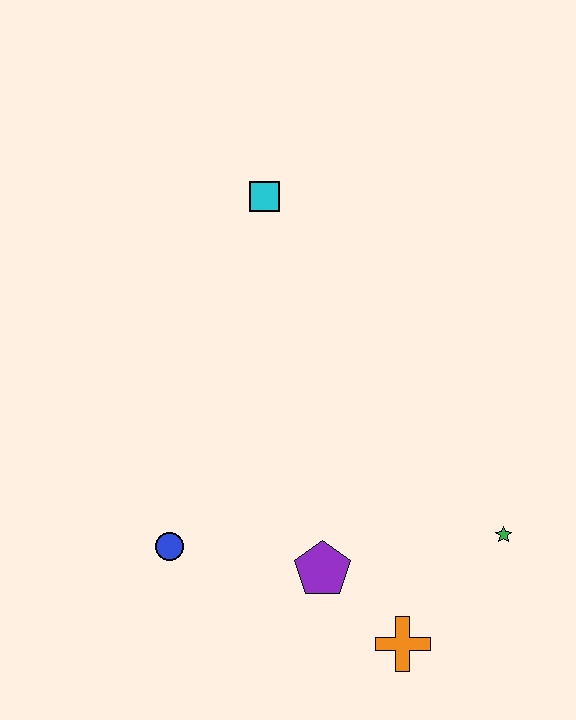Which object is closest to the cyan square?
The blue circle is closest to the cyan square.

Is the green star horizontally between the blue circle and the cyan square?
No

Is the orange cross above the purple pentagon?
No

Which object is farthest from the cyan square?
The orange cross is farthest from the cyan square.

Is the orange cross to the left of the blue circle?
No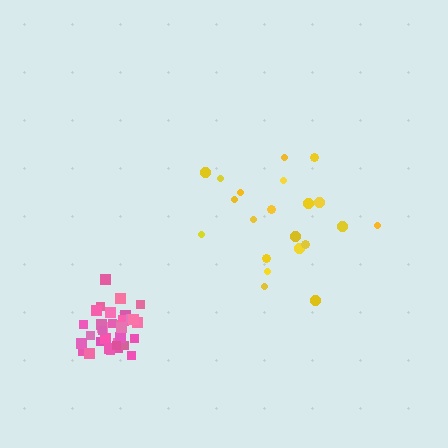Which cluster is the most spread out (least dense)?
Yellow.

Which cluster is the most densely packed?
Pink.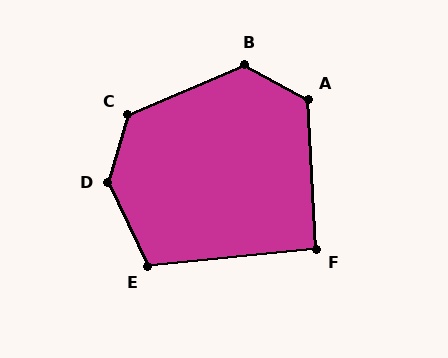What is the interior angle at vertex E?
Approximately 109 degrees (obtuse).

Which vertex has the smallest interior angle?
F, at approximately 93 degrees.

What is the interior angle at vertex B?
Approximately 129 degrees (obtuse).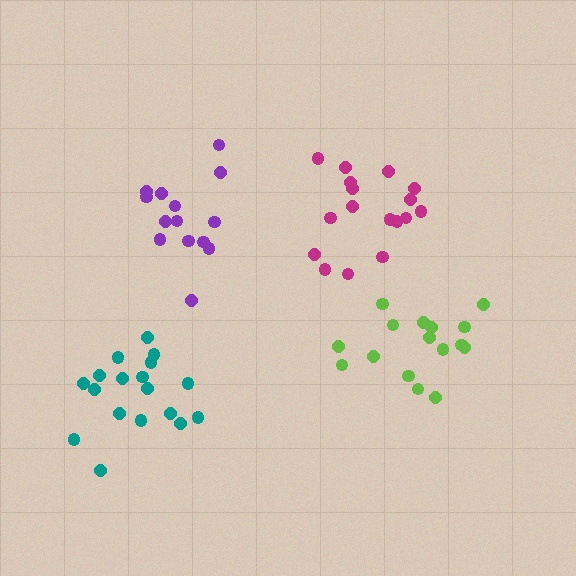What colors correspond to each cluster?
The clusters are colored: purple, teal, magenta, lime.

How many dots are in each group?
Group 1: 14 dots, Group 2: 18 dots, Group 3: 17 dots, Group 4: 16 dots (65 total).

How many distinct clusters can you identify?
There are 4 distinct clusters.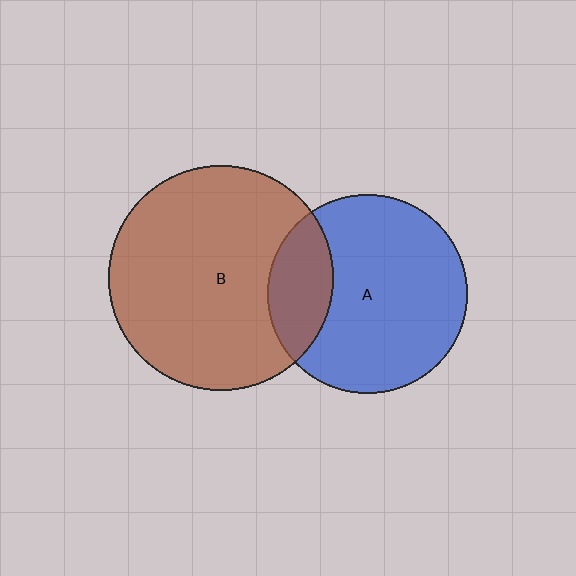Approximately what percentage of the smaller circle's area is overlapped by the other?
Approximately 20%.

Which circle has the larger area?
Circle B (brown).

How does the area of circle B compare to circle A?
Approximately 1.3 times.